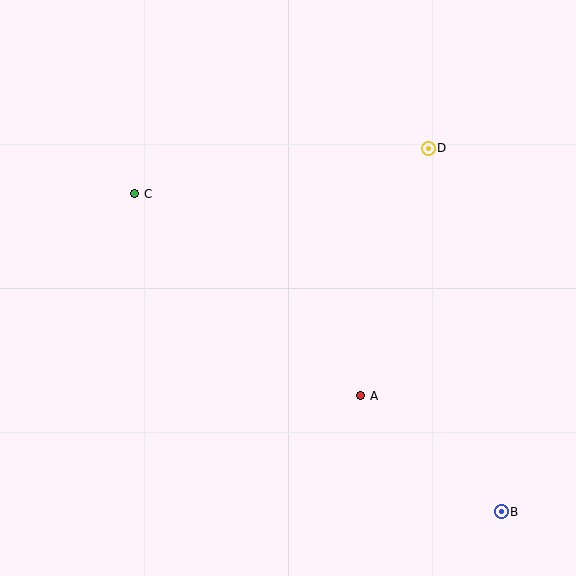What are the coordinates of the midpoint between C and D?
The midpoint between C and D is at (281, 171).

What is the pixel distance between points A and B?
The distance between A and B is 182 pixels.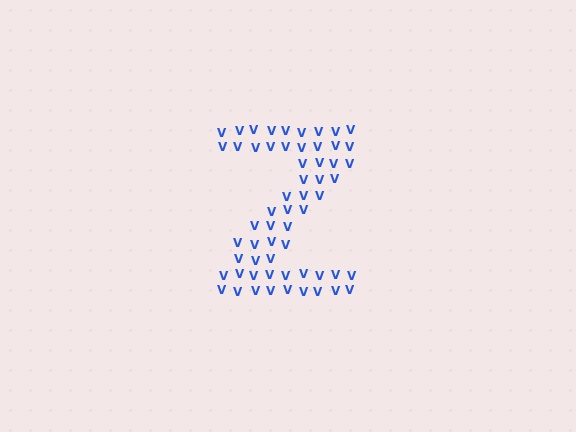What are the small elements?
The small elements are letter V's.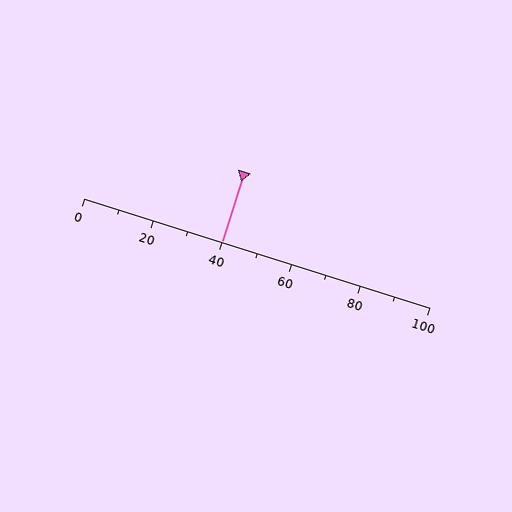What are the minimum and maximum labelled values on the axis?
The axis runs from 0 to 100.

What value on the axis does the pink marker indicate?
The marker indicates approximately 40.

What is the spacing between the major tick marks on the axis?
The major ticks are spaced 20 apart.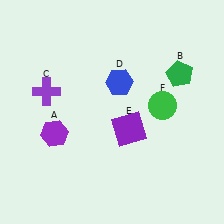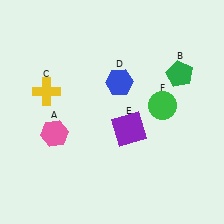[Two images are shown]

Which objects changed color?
A changed from purple to pink. C changed from purple to yellow.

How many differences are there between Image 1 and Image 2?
There are 2 differences between the two images.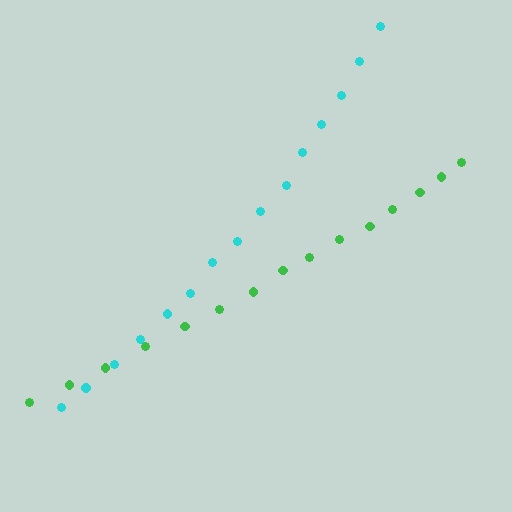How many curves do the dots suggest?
There are 2 distinct paths.